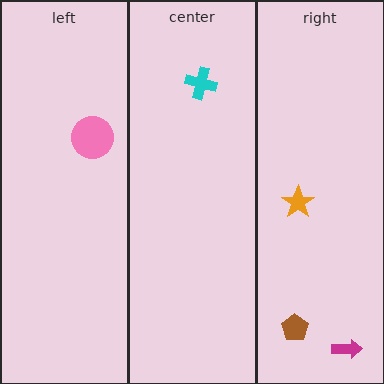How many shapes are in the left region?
1.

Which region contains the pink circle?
The left region.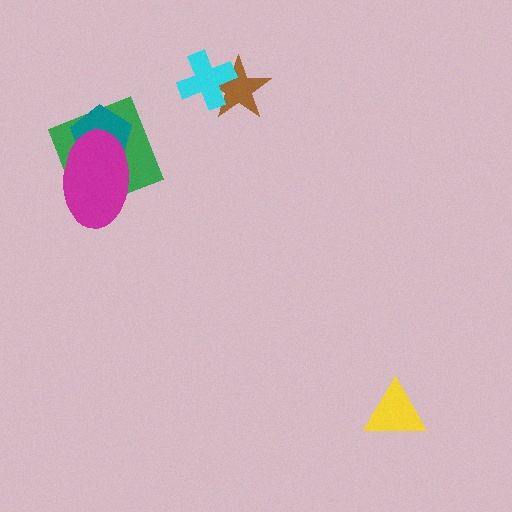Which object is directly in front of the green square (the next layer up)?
The teal pentagon is directly in front of the green square.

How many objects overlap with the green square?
2 objects overlap with the green square.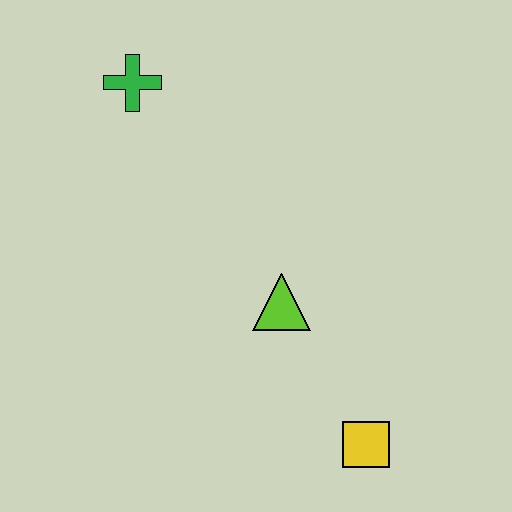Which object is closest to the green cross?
The lime triangle is closest to the green cross.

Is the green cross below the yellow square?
No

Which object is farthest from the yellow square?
The green cross is farthest from the yellow square.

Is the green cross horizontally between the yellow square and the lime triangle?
No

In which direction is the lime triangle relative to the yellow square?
The lime triangle is above the yellow square.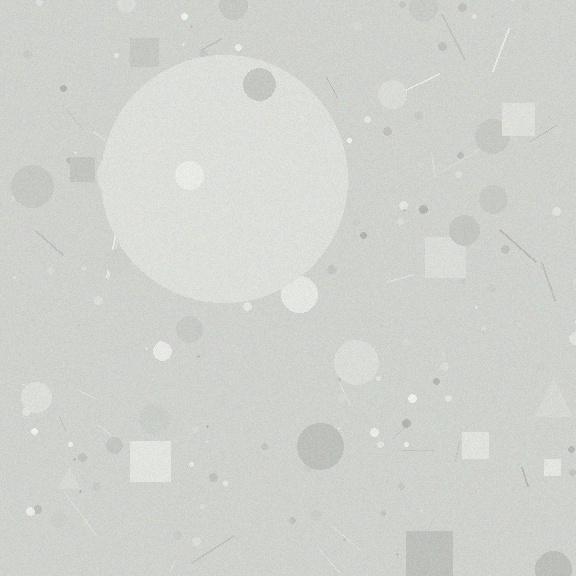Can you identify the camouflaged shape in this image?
The camouflaged shape is a circle.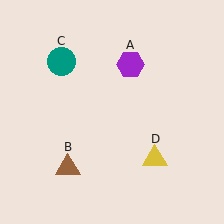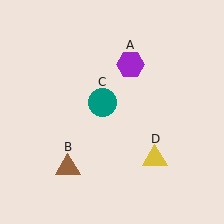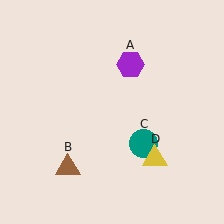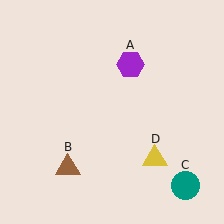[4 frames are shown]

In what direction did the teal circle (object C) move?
The teal circle (object C) moved down and to the right.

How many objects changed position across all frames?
1 object changed position: teal circle (object C).